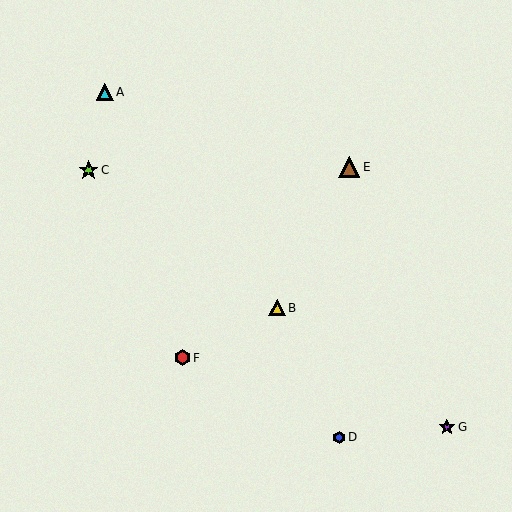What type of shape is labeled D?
Shape D is a blue hexagon.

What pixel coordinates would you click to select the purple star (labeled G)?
Click at (447, 427) to select the purple star G.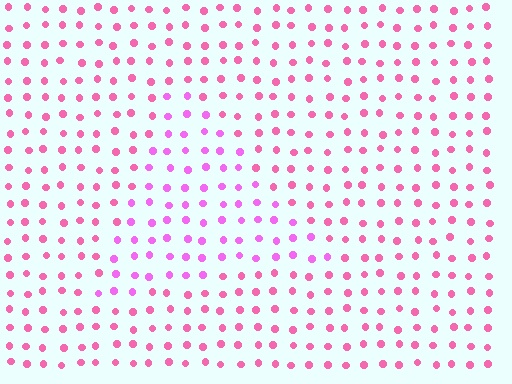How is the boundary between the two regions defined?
The boundary is defined purely by a slight shift in hue (about 28 degrees). Spacing, size, and orientation are identical on both sides.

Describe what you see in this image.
The image is filled with small pink elements in a uniform arrangement. A triangle-shaped region is visible where the elements are tinted to a slightly different hue, forming a subtle color boundary.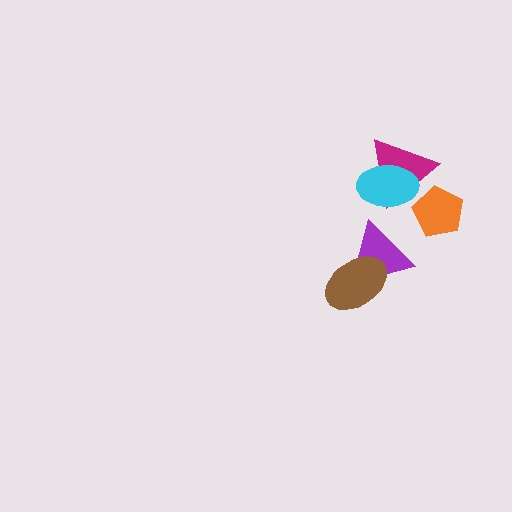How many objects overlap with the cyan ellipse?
1 object overlaps with the cyan ellipse.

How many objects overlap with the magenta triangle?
2 objects overlap with the magenta triangle.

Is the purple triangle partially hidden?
Yes, it is partially covered by another shape.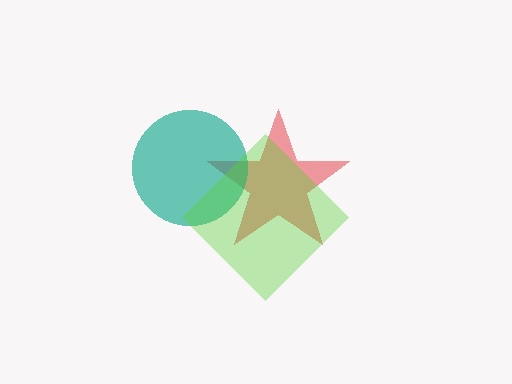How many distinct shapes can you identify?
There are 3 distinct shapes: a red star, a teal circle, a lime diamond.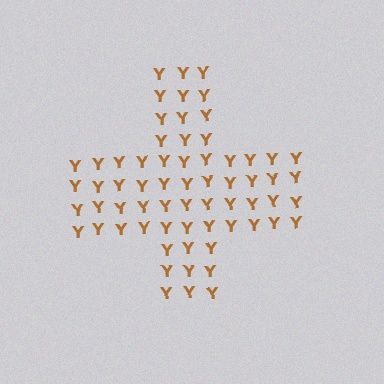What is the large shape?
The large shape is a cross.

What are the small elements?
The small elements are letter Y's.